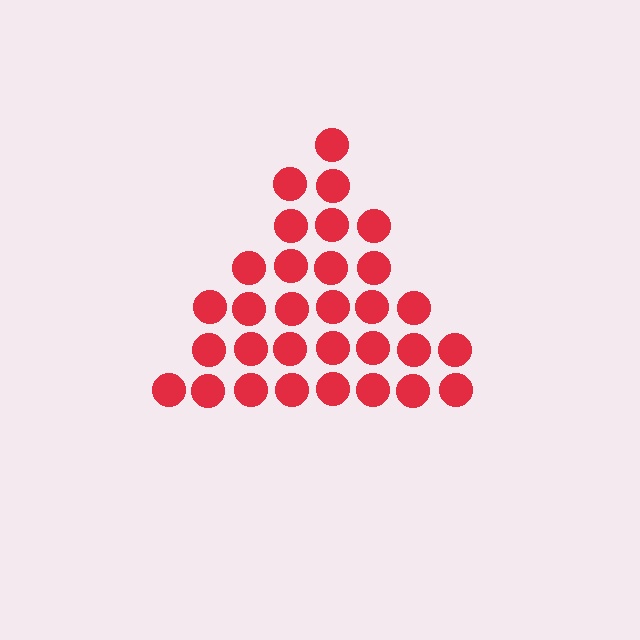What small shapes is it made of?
It is made of small circles.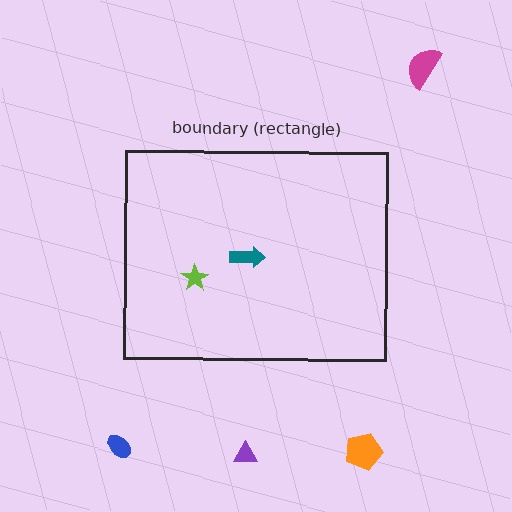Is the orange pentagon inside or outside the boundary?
Outside.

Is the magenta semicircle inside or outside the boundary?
Outside.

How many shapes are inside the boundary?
2 inside, 4 outside.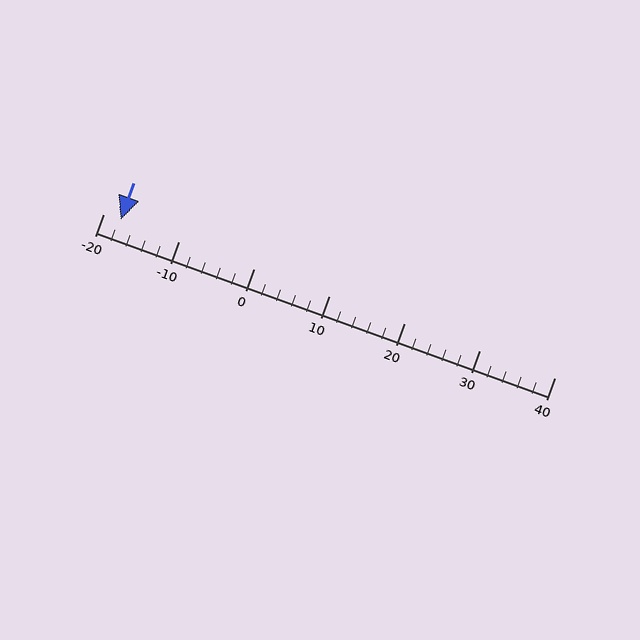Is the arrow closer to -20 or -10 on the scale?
The arrow is closer to -20.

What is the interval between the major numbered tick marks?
The major tick marks are spaced 10 units apart.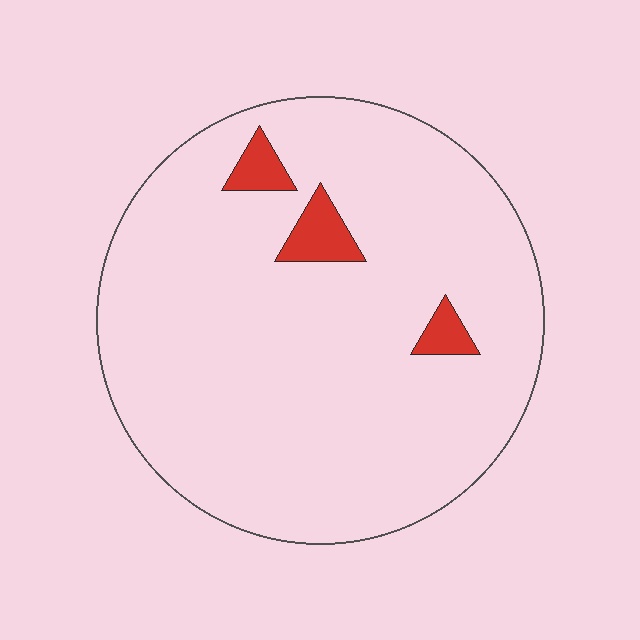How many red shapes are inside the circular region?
3.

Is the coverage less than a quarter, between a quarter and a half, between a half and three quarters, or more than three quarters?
Less than a quarter.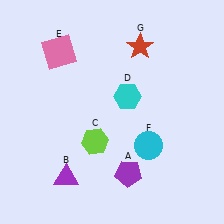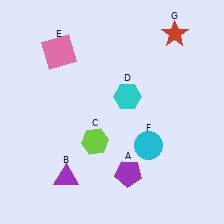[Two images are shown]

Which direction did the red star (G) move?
The red star (G) moved right.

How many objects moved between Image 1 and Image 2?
1 object moved between the two images.